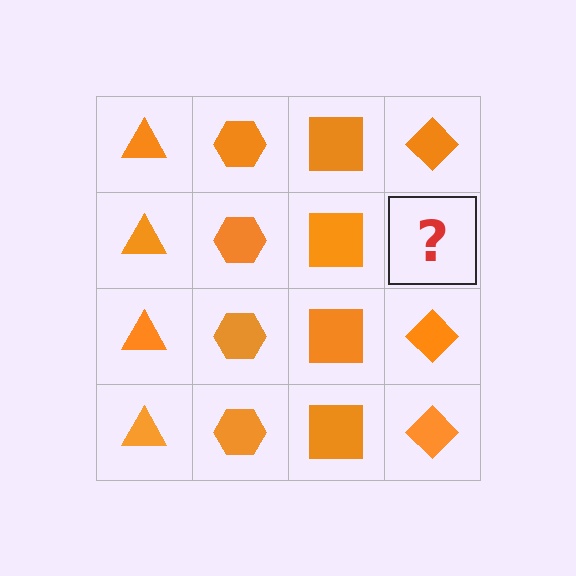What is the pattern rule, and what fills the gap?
The rule is that each column has a consistent shape. The gap should be filled with an orange diamond.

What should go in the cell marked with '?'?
The missing cell should contain an orange diamond.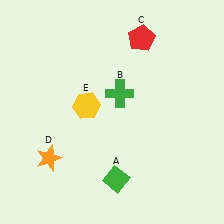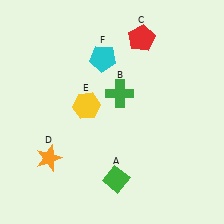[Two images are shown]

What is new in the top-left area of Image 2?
A cyan pentagon (F) was added in the top-left area of Image 2.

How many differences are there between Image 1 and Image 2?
There is 1 difference between the two images.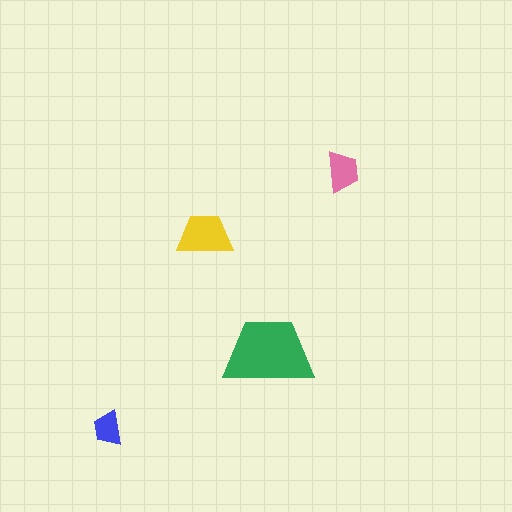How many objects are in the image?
There are 4 objects in the image.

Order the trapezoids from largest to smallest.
the green one, the yellow one, the pink one, the blue one.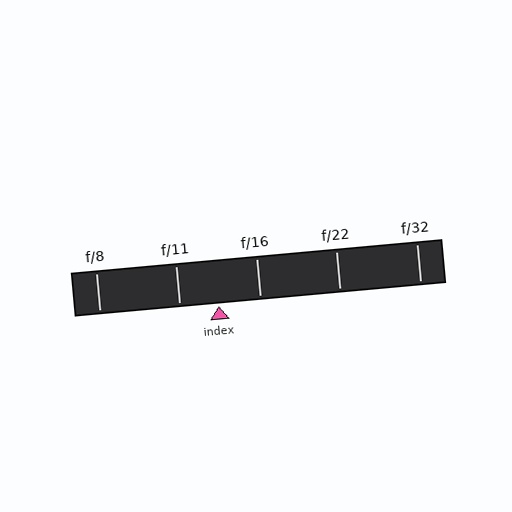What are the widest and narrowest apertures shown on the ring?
The widest aperture shown is f/8 and the narrowest is f/32.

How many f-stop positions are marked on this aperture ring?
There are 5 f-stop positions marked.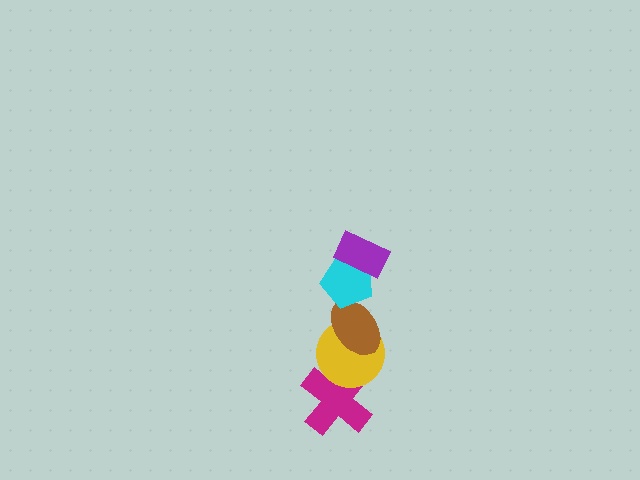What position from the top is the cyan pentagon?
The cyan pentagon is 2nd from the top.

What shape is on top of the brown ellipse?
The cyan pentagon is on top of the brown ellipse.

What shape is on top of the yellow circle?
The brown ellipse is on top of the yellow circle.